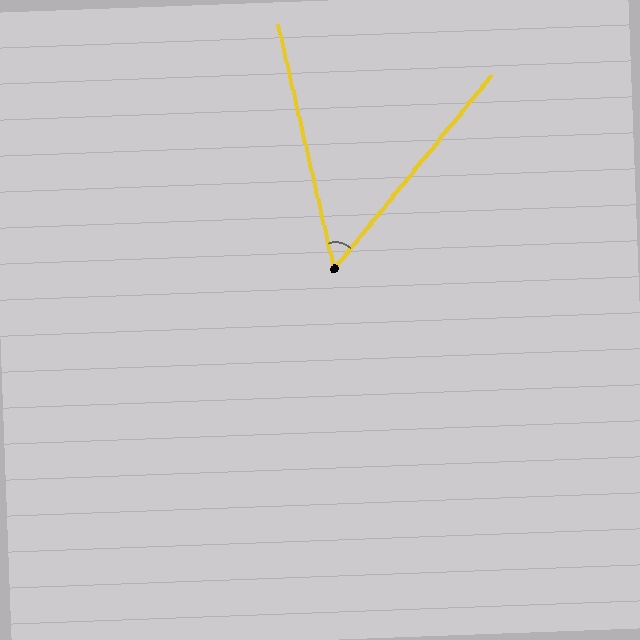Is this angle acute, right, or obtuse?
It is acute.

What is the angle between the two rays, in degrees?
Approximately 52 degrees.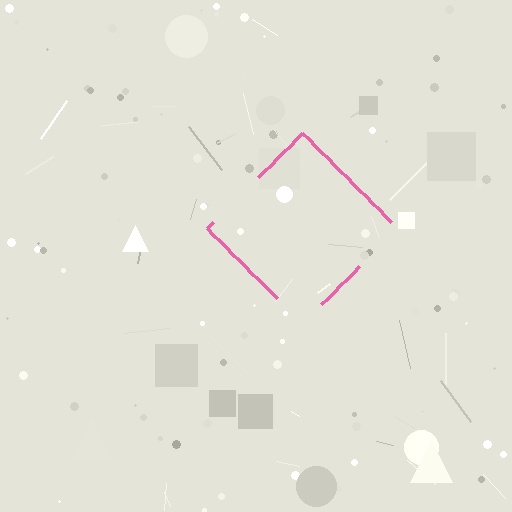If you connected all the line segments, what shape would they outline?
They would outline a diamond.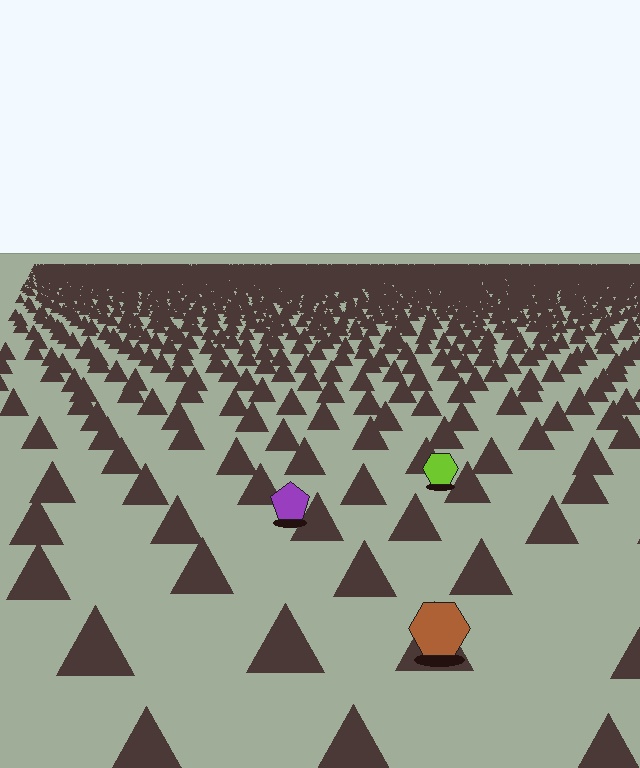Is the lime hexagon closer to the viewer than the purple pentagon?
No. The purple pentagon is closer — you can tell from the texture gradient: the ground texture is coarser near it.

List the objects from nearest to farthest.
From nearest to farthest: the brown hexagon, the purple pentagon, the lime hexagon.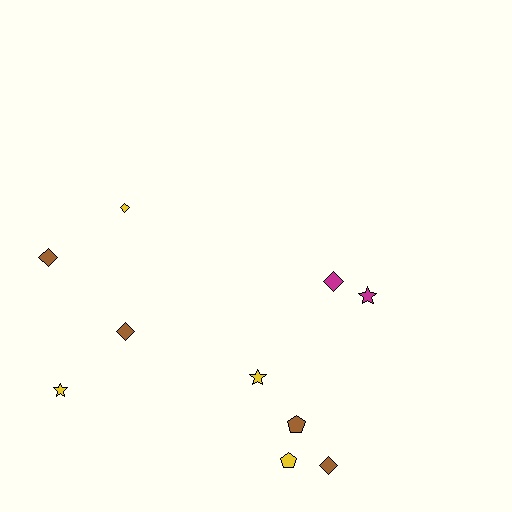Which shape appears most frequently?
Diamond, with 5 objects.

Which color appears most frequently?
Brown, with 4 objects.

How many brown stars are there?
There are no brown stars.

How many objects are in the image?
There are 10 objects.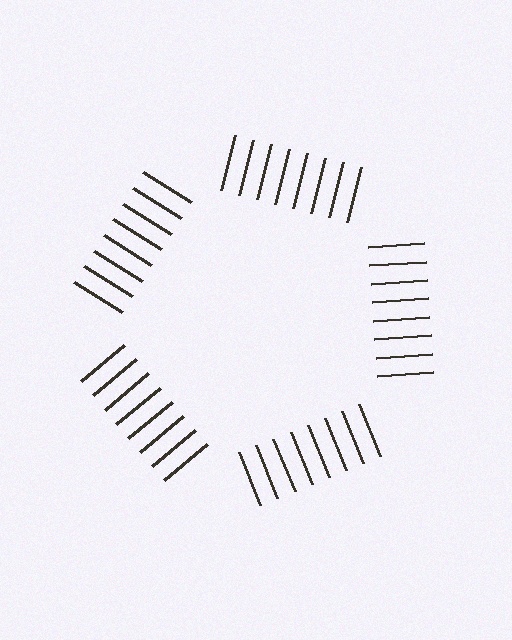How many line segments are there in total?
40 — 8 along each of the 5 edges.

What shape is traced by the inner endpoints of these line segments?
An illusory pentagon — the line segments terminate on its edges but no continuous stroke is drawn.